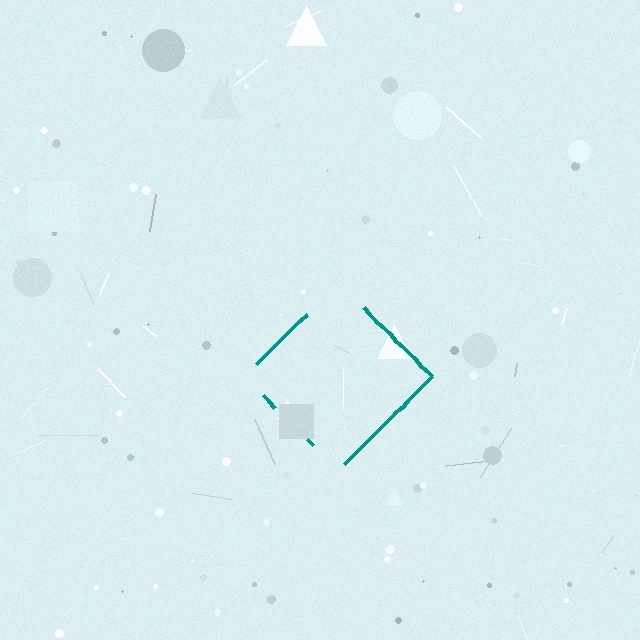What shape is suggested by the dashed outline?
The dashed outline suggests a diamond.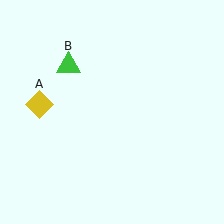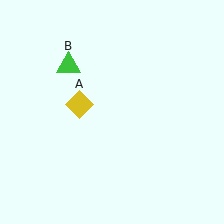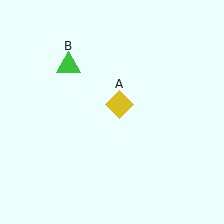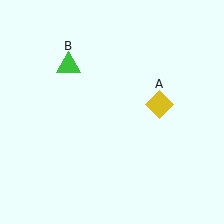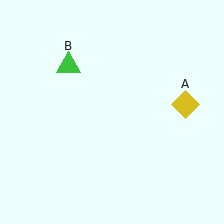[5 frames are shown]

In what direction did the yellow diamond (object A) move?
The yellow diamond (object A) moved right.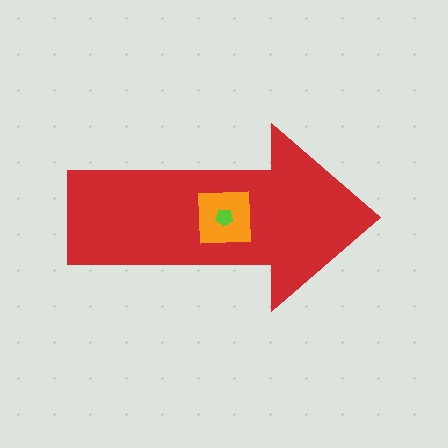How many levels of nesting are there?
3.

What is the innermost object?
The lime pentagon.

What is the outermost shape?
The red arrow.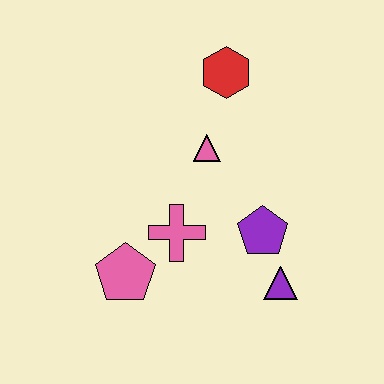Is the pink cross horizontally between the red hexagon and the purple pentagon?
No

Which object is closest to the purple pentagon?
The purple triangle is closest to the purple pentagon.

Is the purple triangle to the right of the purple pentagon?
Yes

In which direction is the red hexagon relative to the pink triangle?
The red hexagon is above the pink triangle.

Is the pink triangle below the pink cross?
No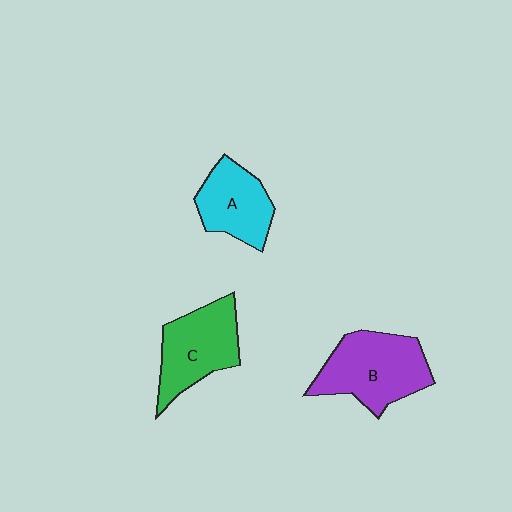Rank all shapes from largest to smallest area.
From largest to smallest: B (purple), C (green), A (cyan).